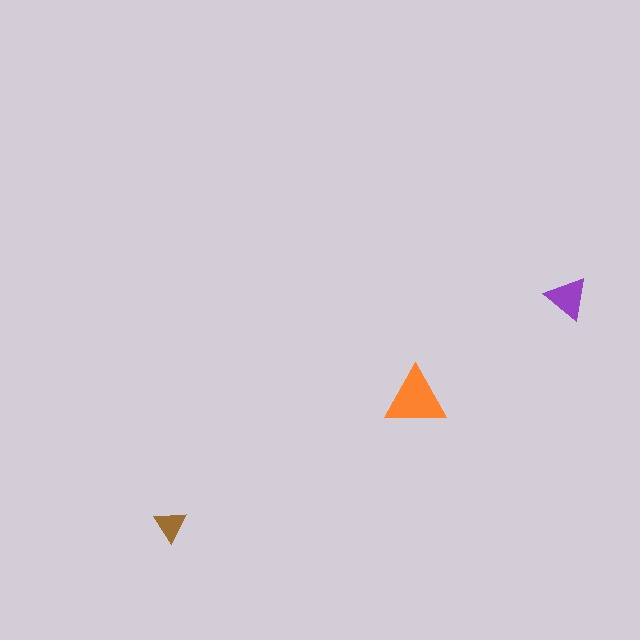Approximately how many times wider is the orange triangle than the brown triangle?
About 2 times wider.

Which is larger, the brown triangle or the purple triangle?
The purple one.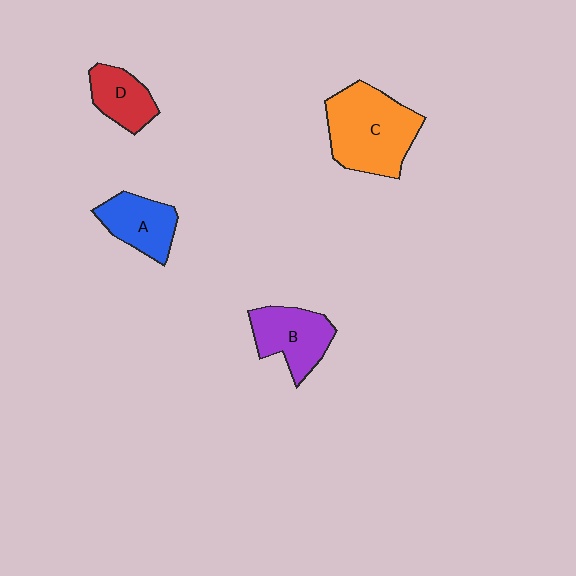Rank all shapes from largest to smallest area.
From largest to smallest: C (orange), B (purple), A (blue), D (red).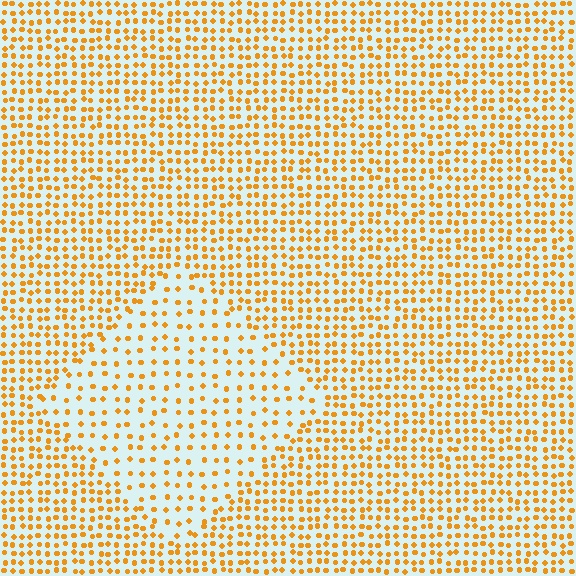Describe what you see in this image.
The image contains small orange elements arranged at two different densities. A diamond-shaped region is visible where the elements are less densely packed than the surrounding area.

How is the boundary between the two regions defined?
The boundary is defined by a change in element density (approximately 2.0x ratio). All elements are the same color, size, and shape.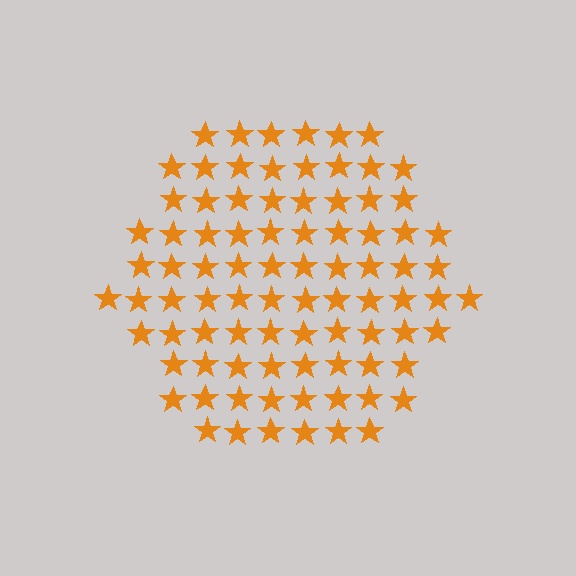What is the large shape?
The large shape is a hexagon.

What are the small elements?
The small elements are stars.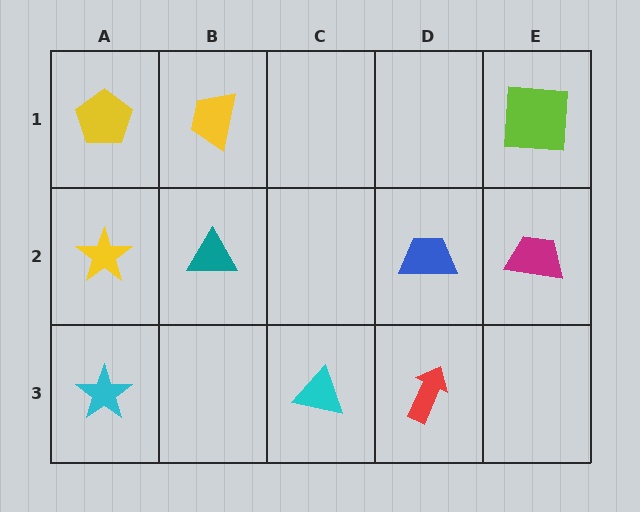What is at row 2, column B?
A teal triangle.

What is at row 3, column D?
A red arrow.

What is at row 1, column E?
A lime square.